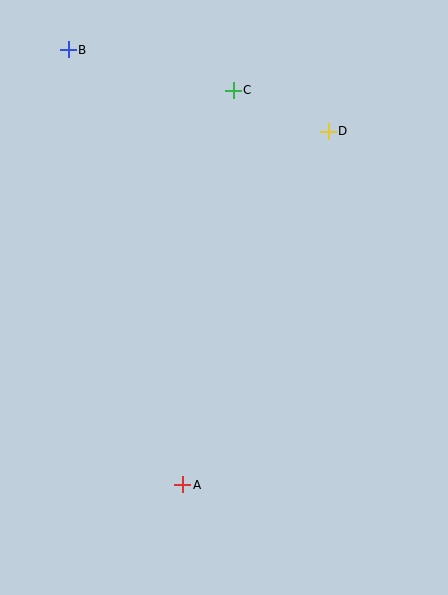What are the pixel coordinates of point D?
Point D is at (328, 131).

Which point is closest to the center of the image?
Point A at (183, 485) is closest to the center.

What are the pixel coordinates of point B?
Point B is at (68, 50).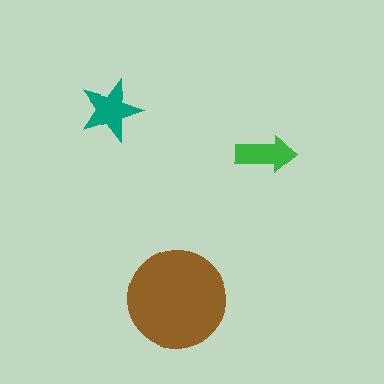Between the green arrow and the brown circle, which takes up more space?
The brown circle.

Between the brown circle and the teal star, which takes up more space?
The brown circle.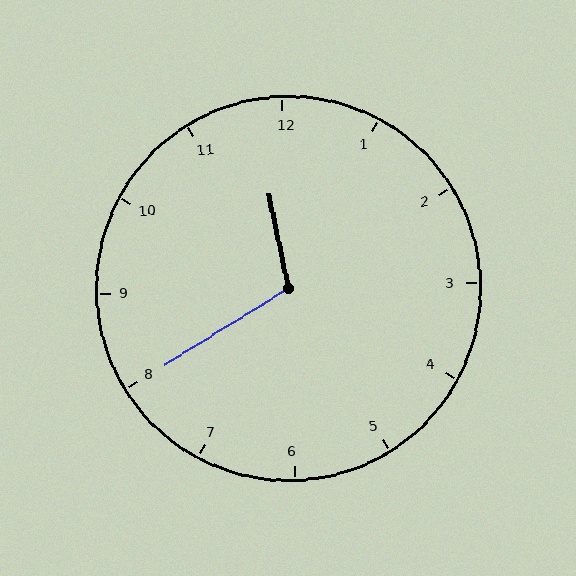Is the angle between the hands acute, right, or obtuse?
It is obtuse.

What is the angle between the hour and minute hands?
Approximately 110 degrees.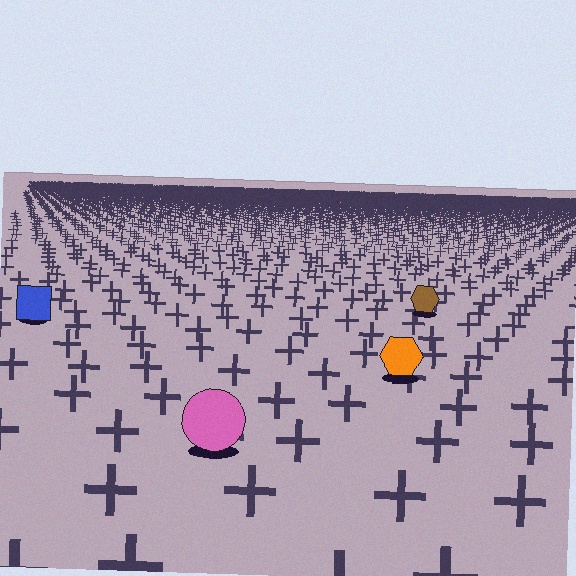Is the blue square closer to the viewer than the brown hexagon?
Yes. The blue square is closer — you can tell from the texture gradient: the ground texture is coarser near it.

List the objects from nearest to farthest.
From nearest to farthest: the pink circle, the orange hexagon, the blue square, the brown hexagon.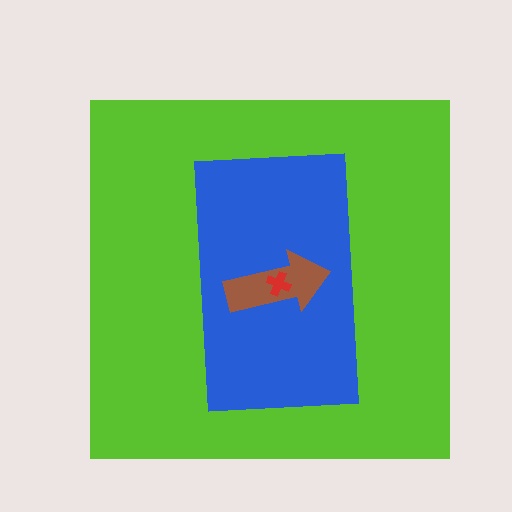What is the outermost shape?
The lime square.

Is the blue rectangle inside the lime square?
Yes.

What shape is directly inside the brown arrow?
The red cross.